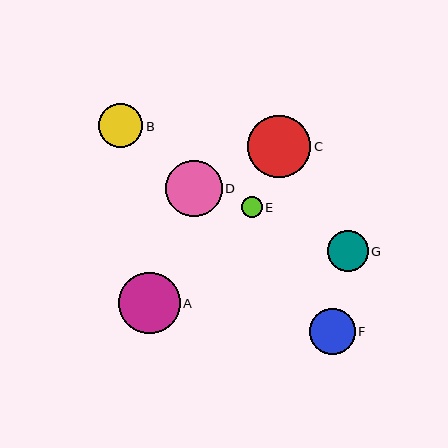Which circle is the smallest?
Circle E is the smallest with a size of approximately 21 pixels.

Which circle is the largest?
Circle C is the largest with a size of approximately 63 pixels.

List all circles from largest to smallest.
From largest to smallest: C, A, D, F, B, G, E.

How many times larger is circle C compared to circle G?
Circle C is approximately 1.5 times the size of circle G.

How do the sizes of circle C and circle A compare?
Circle C and circle A are approximately the same size.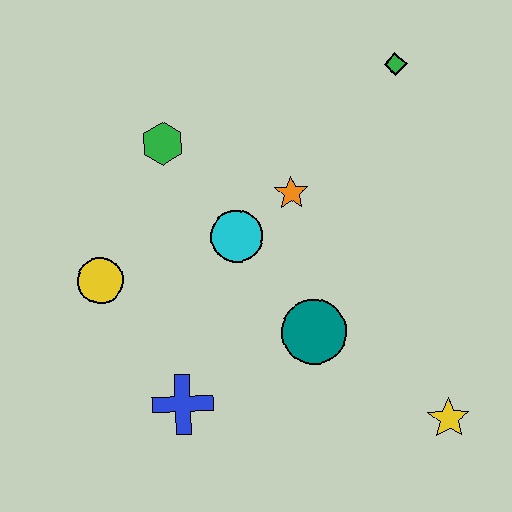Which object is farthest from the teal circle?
The green diamond is farthest from the teal circle.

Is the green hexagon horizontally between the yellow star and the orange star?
No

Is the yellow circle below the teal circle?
No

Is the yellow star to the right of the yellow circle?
Yes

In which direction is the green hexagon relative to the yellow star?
The green hexagon is above the yellow star.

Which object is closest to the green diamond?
The orange star is closest to the green diamond.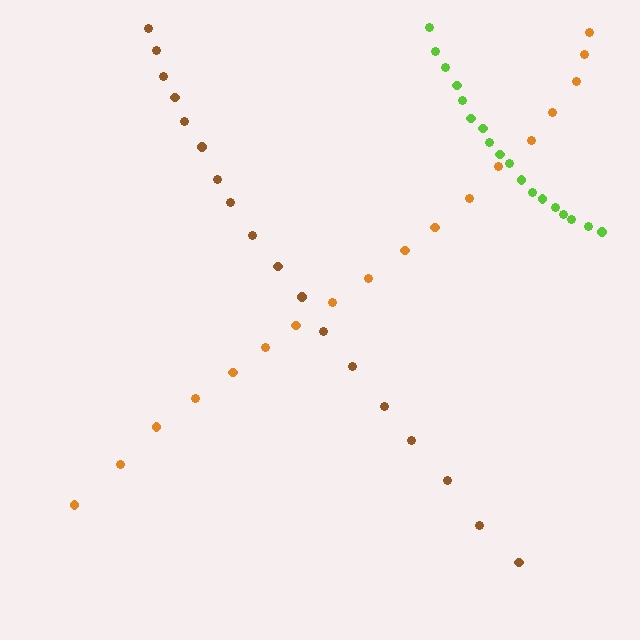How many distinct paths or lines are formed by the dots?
There are 3 distinct paths.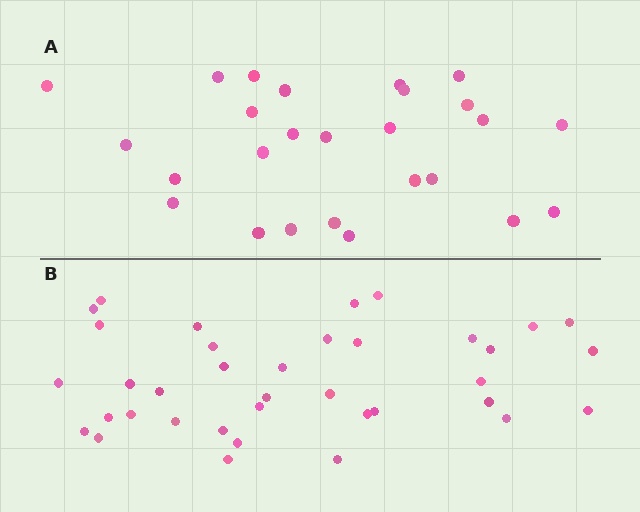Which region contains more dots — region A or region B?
Region B (the bottom region) has more dots.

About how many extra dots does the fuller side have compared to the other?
Region B has roughly 12 or so more dots than region A.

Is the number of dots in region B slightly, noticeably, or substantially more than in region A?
Region B has noticeably more, but not dramatically so. The ratio is roughly 1.4 to 1.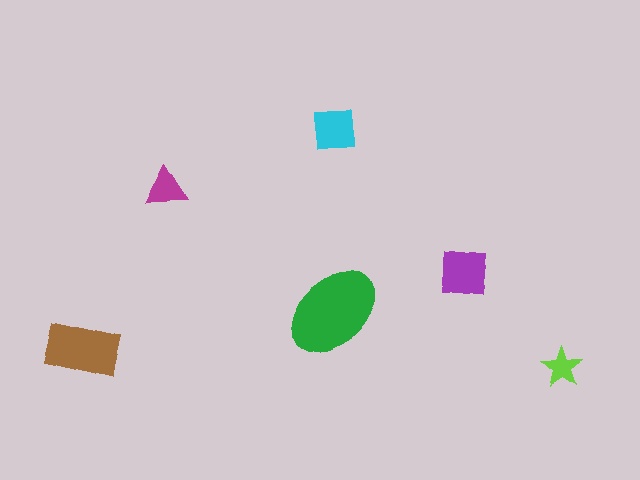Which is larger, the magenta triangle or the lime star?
The magenta triangle.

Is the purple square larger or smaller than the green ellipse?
Smaller.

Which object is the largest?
The green ellipse.